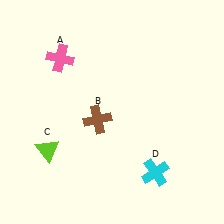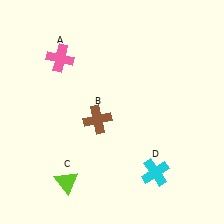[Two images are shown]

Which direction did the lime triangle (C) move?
The lime triangle (C) moved down.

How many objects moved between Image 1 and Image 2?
1 object moved between the two images.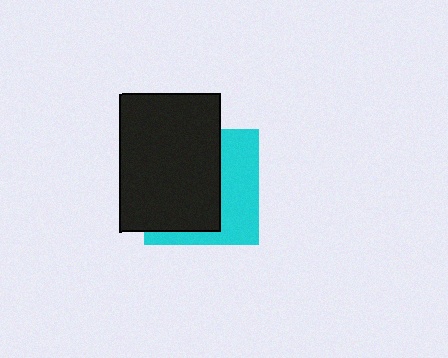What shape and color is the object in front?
The object in front is a black rectangle.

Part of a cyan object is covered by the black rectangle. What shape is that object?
It is a square.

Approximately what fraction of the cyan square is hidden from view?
Roughly 59% of the cyan square is hidden behind the black rectangle.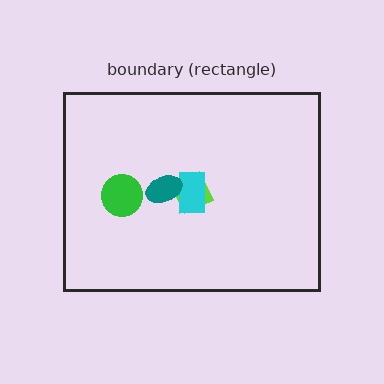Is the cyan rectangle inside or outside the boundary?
Inside.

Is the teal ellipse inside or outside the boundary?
Inside.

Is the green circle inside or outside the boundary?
Inside.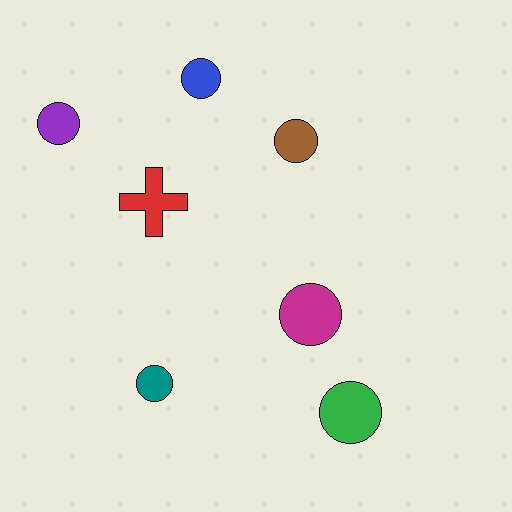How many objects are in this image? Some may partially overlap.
There are 7 objects.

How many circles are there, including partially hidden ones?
There are 6 circles.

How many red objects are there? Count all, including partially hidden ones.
There is 1 red object.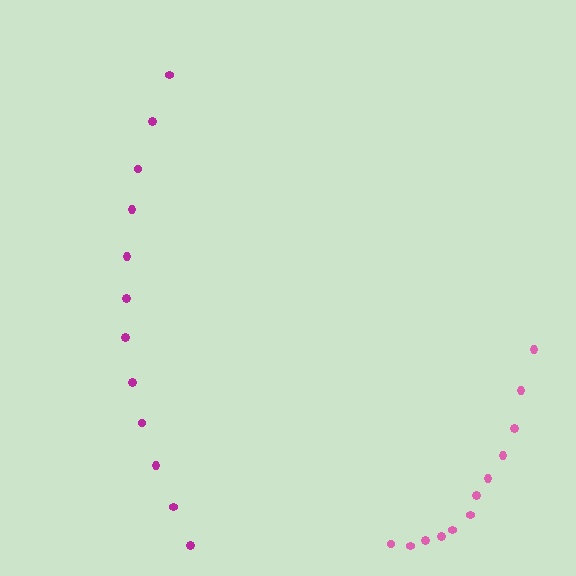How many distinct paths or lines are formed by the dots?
There are 2 distinct paths.